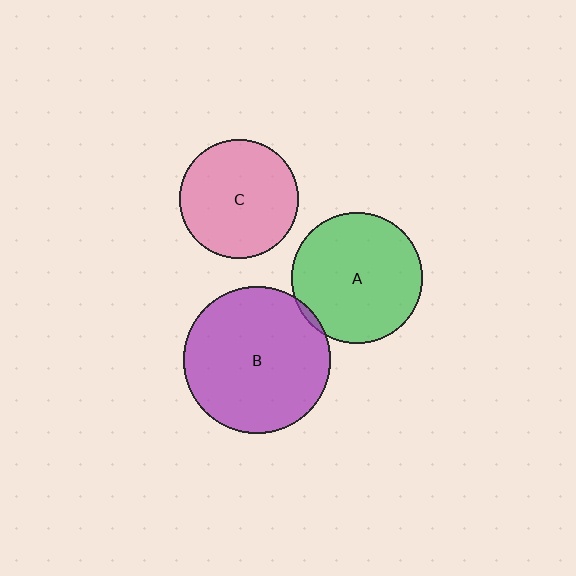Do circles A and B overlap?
Yes.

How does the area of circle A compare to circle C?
Approximately 1.2 times.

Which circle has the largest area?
Circle B (purple).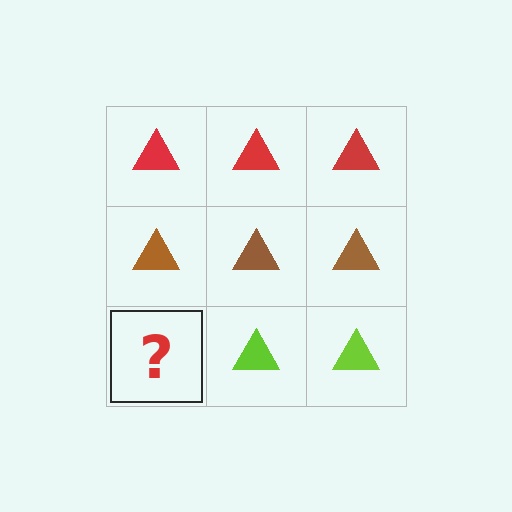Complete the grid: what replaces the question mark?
The question mark should be replaced with a lime triangle.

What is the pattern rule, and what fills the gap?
The rule is that each row has a consistent color. The gap should be filled with a lime triangle.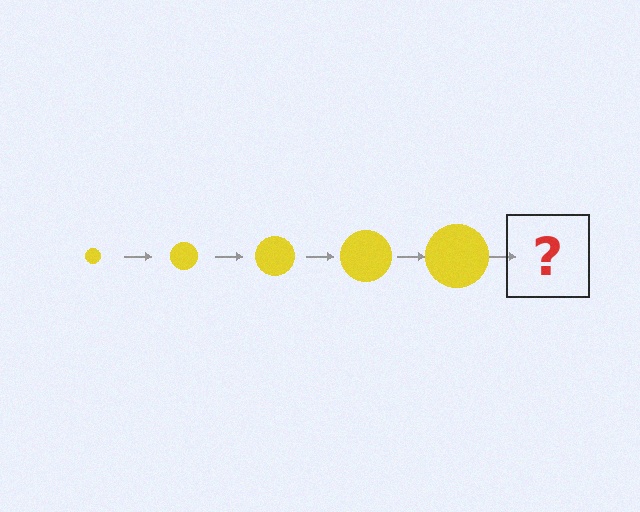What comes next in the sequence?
The next element should be a yellow circle, larger than the previous one.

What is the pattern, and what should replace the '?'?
The pattern is that the circle gets progressively larger each step. The '?' should be a yellow circle, larger than the previous one.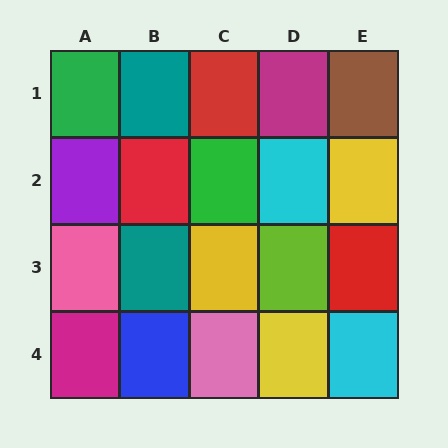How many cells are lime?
1 cell is lime.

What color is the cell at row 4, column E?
Cyan.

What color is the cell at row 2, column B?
Red.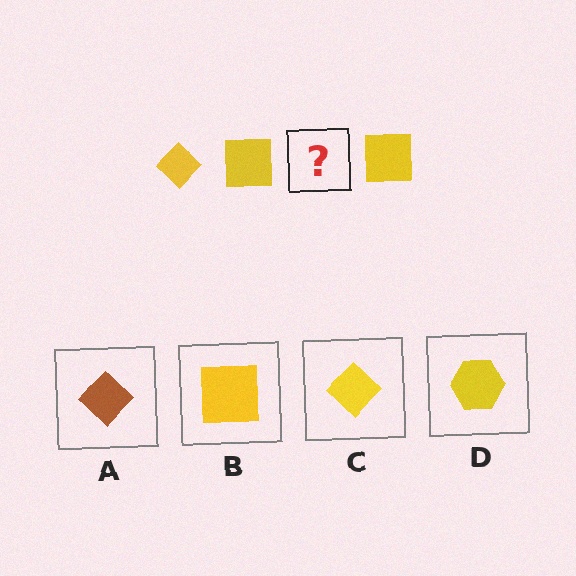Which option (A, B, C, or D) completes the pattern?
C.